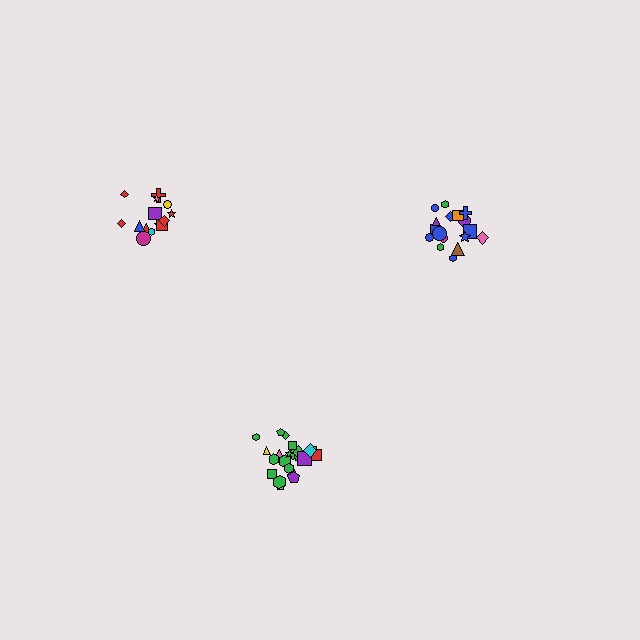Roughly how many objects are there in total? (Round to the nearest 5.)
Roughly 55 objects in total.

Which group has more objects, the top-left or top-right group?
The top-right group.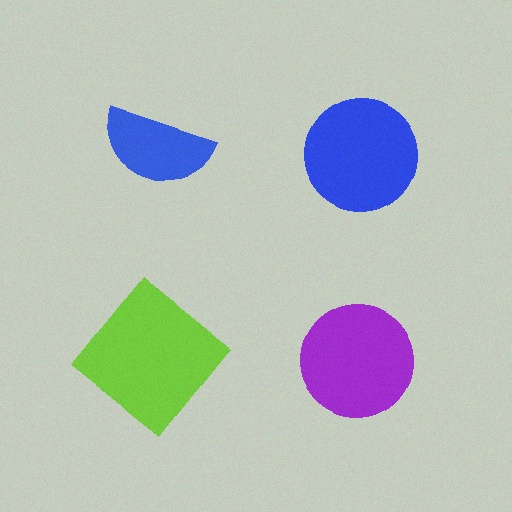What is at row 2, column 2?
A purple circle.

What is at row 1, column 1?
A blue semicircle.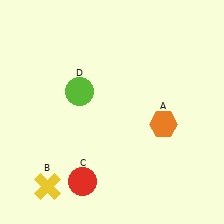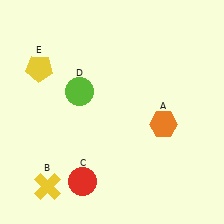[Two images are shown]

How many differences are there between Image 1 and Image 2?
There is 1 difference between the two images.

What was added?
A yellow pentagon (E) was added in Image 2.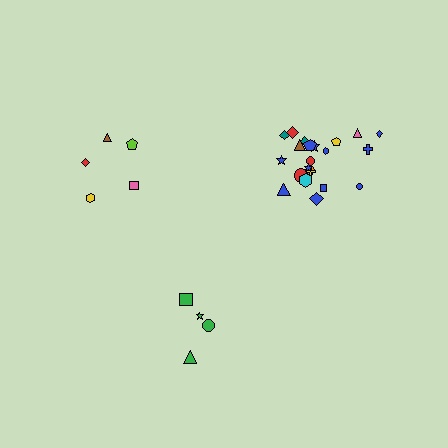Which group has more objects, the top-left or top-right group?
The top-right group.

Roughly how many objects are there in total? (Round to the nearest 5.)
Roughly 30 objects in total.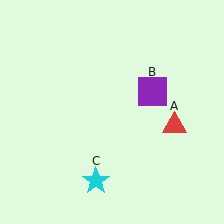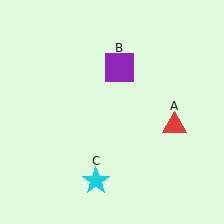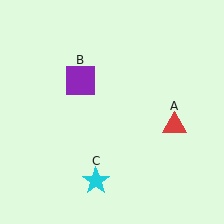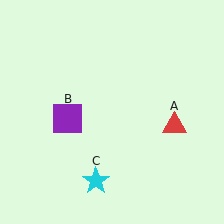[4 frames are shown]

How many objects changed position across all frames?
1 object changed position: purple square (object B).